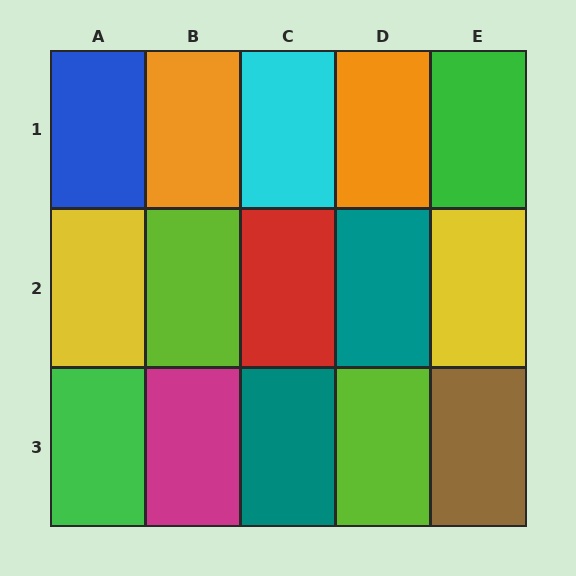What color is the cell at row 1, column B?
Orange.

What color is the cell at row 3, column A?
Green.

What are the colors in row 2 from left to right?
Yellow, lime, red, teal, yellow.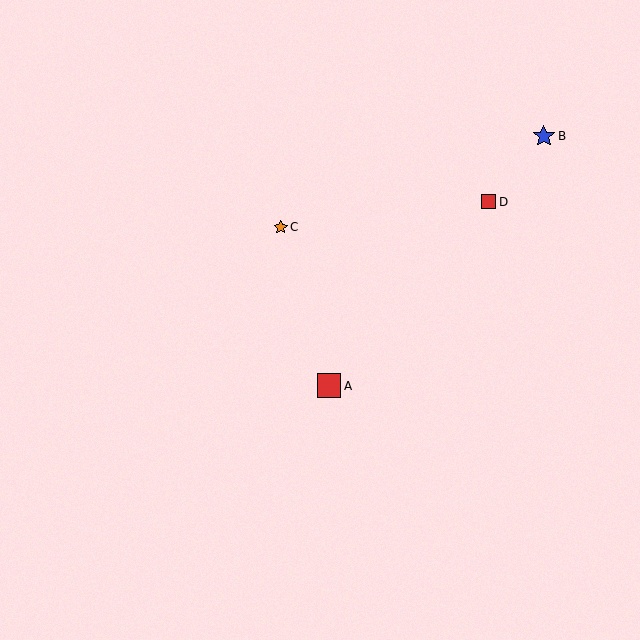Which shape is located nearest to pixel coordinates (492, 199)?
The red square (labeled D) at (489, 202) is nearest to that location.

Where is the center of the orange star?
The center of the orange star is at (281, 227).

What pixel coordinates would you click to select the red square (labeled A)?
Click at (329, 386) to select the red square A.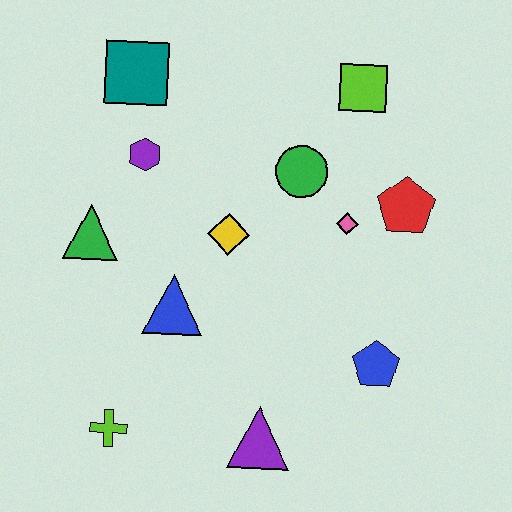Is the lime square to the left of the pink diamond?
No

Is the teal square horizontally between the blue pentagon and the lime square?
No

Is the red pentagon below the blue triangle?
No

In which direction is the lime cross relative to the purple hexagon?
The lime cross is below the purple hexagon.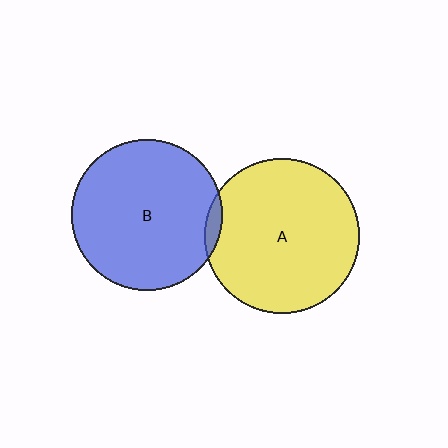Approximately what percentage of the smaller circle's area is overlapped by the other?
Approximately 5%.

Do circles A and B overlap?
Yes.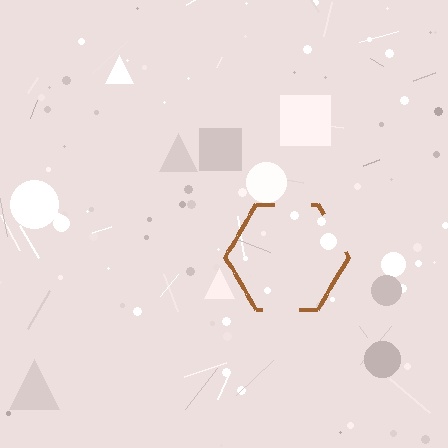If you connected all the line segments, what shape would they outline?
They would outline a hexagon.